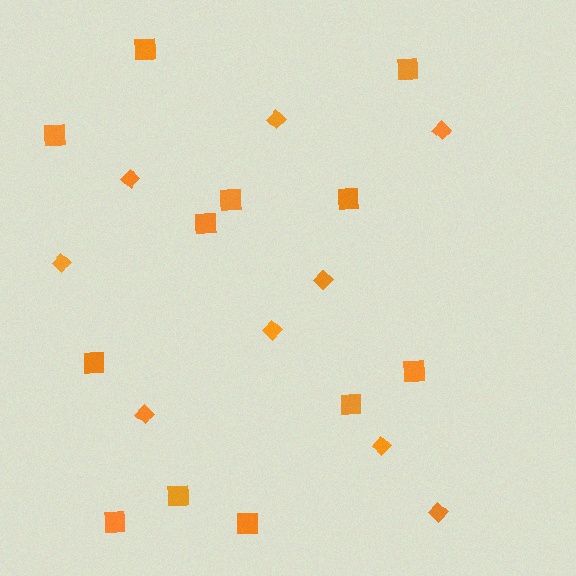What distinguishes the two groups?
There are 2 groups: one group of squares (12) and one group of diamonds (9).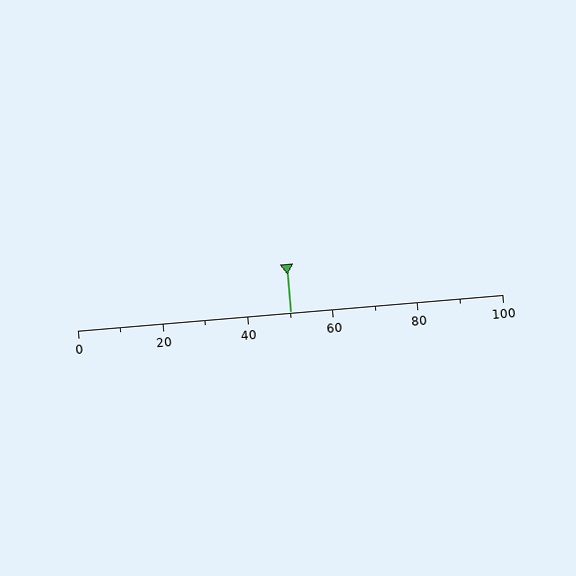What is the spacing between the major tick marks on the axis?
The major ticks are spaced 20 apart.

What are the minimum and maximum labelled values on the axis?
The axis runs from 0 to 100.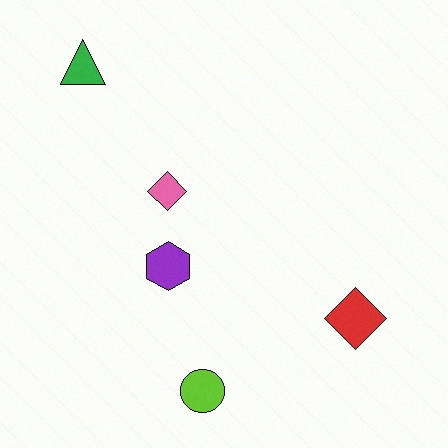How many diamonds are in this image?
There are 2 diamonds.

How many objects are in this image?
There are 5 objects.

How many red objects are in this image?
There is 1 red object.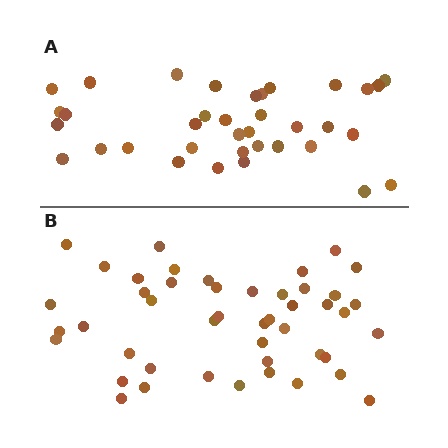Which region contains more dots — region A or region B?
Region B (the bottom region) has more dots.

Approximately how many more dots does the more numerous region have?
Region B has roughly 10 or so more dots than region A.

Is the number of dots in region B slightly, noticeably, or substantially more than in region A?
Region B has noticeably more, but not dramatically so. The ratio is roughly 1.3 to 1.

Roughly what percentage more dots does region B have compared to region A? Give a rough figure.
About 30% more.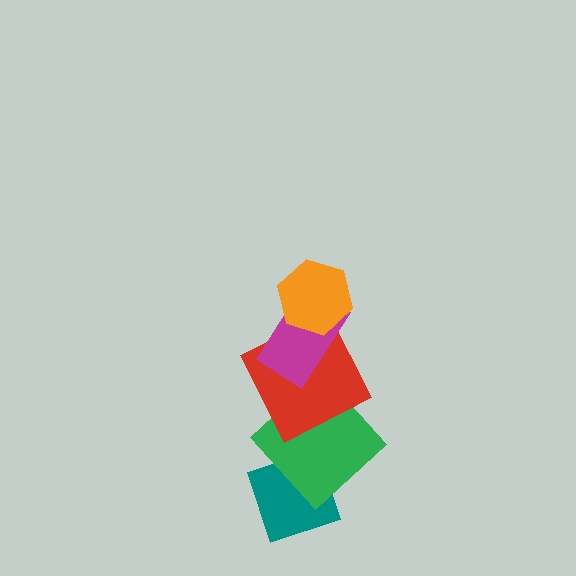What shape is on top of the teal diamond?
The green diamond is on top of the teal diamond.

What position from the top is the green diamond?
The green diamond is 4th from the top.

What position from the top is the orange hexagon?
The orange hexagon is 1st from the top.